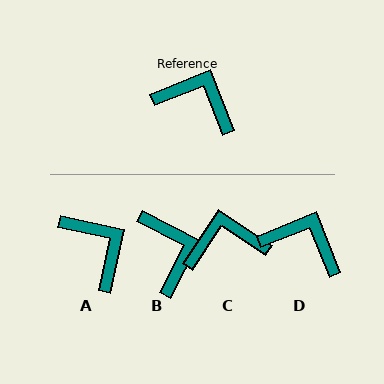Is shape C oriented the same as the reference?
No, it is off by about 35 degrees.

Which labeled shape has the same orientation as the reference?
D.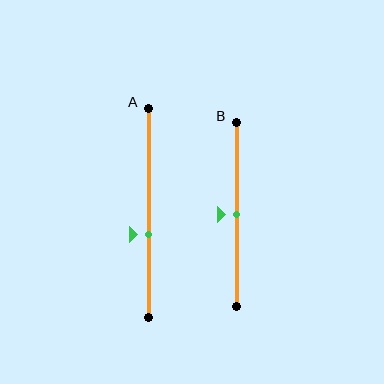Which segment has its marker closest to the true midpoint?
Segment B has its marker closest to the true midpoint.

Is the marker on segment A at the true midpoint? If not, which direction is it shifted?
No, the marker on segment A is shifted downward by about 10% of the segment length.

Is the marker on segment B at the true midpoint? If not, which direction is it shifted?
Yes, the marker on segment B is at the true midpoint.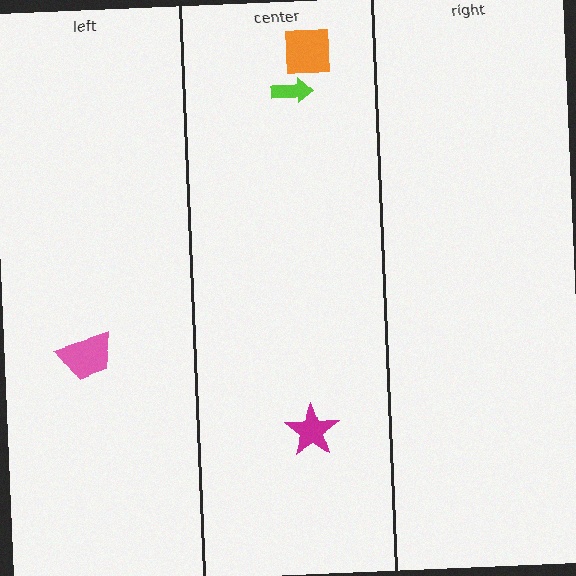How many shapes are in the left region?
1.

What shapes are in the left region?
The pink trapezoid.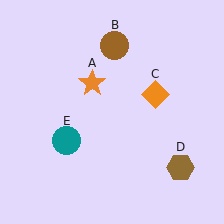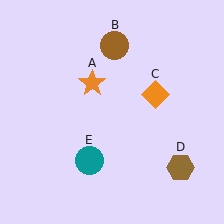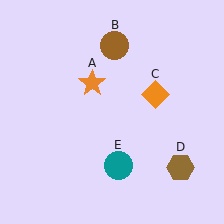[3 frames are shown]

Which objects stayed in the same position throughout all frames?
Orange star (object A) and brown circle (object B) and orange diamond (object C) and brown hexagon (object D) remained stationary.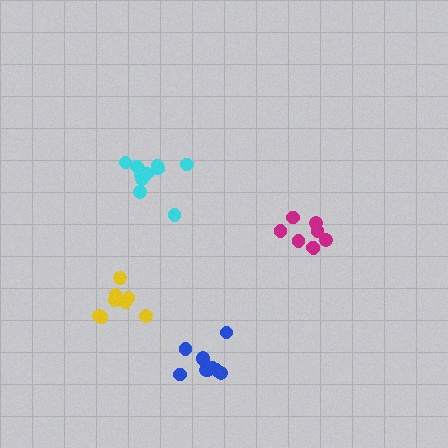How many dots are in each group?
Group 1: 11 dots, Group 2: 8 dots, Group 3: 9 dots, Group 4: 11 dots (39 total).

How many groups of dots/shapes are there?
There are 4 groups.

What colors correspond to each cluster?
The clusters are colored: cyan, magenta, yellow, blue.